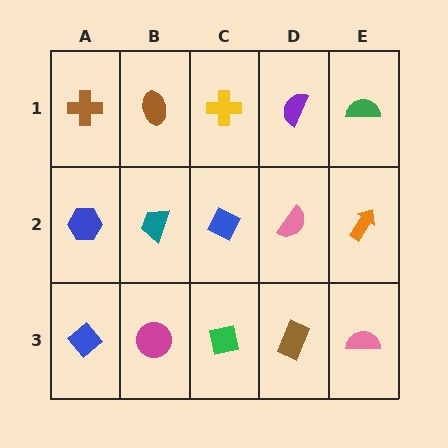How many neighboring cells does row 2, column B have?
4.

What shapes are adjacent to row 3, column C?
A blue diamond (row 2, column C), a magenta circle (row 3, column B), a brown rectangle (row 3, column D).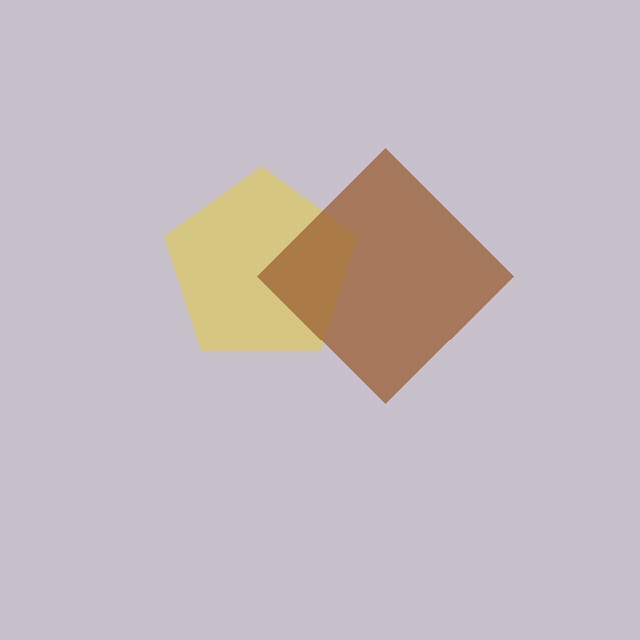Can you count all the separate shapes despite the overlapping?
Yes, there are 2 separate shapes.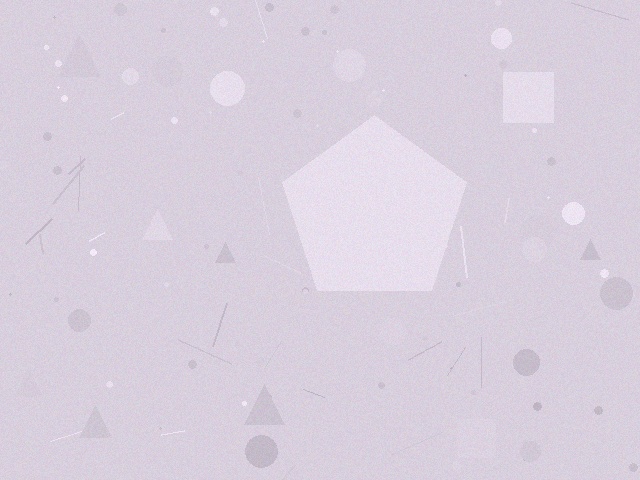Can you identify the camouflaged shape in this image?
The camouflaged shape is a pentagon.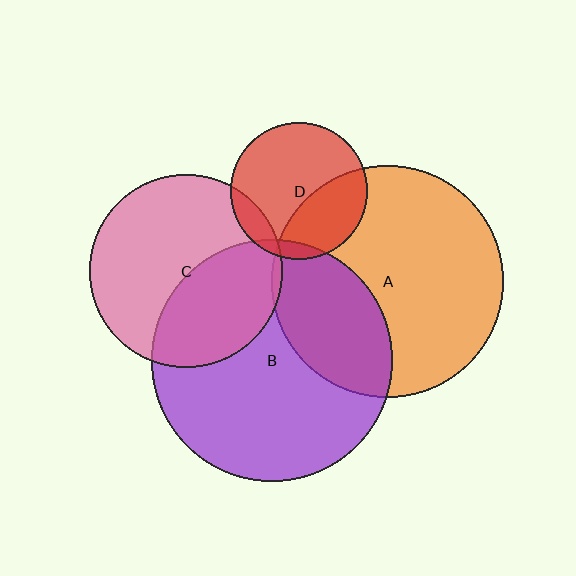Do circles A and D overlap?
Yes.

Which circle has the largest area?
Circle B (purple).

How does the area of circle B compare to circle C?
Approximately 1.6 times.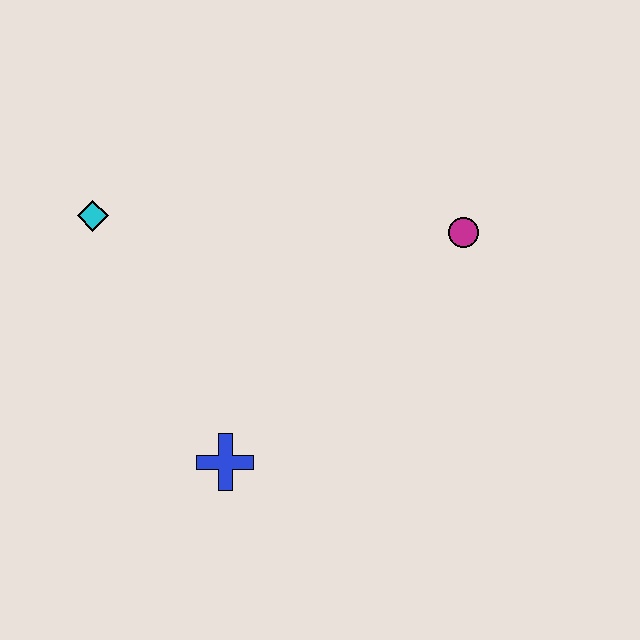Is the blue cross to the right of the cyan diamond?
Yes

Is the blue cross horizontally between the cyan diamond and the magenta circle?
Yes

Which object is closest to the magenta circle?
The blue cross is closest to the magenta circle.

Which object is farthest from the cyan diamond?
The magenta circle is farthest from the cyan diamond.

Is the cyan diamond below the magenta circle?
No